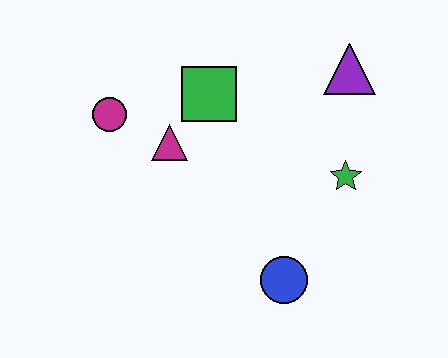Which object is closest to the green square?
The magenta triangle is closest to the green square.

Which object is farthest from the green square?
The blue circle is farthest from the green square.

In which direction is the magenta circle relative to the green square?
The magenta circle is to the left of the green square.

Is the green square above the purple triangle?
No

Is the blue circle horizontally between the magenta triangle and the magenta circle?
No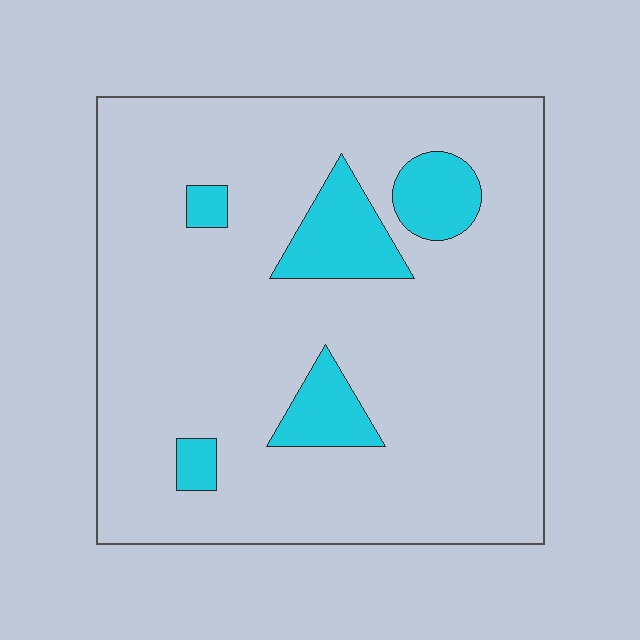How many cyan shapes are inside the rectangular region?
5.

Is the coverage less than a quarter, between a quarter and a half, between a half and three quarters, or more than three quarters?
Less than a quarter.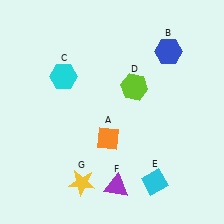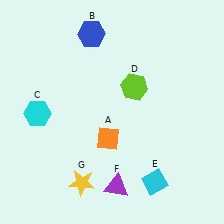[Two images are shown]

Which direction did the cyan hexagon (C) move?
The cyan hexagon (C) moved down.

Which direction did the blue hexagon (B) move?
The blue hexagon (B) moved left.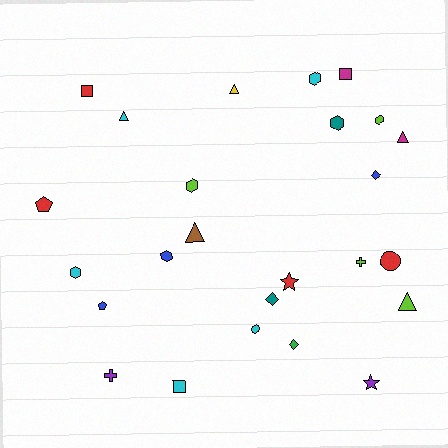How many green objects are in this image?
There is 1 green object.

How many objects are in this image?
There are 25 objects.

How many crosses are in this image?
There are 2 crosses.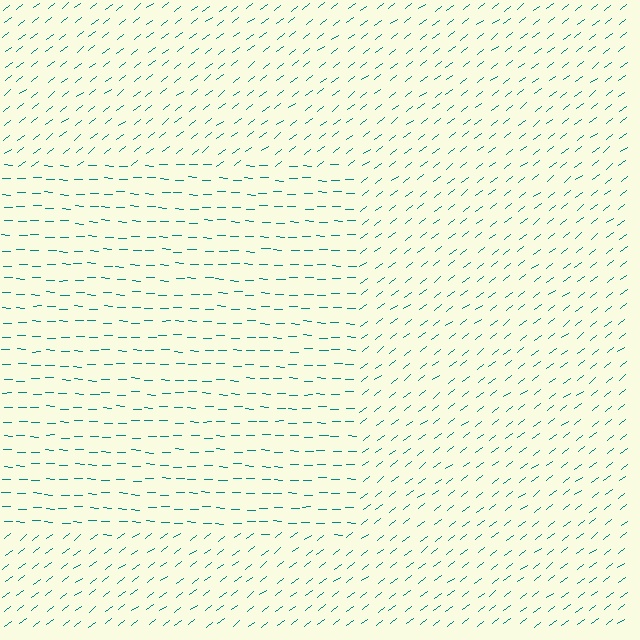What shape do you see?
I see a rectangle.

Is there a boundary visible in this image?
Yes, there is a texture boundary formed by a change in line orientation.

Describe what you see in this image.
The image is filled with small teal line segments. A rectangle region in the image has lines oriented differently from the surrounding lines, creating a visible texture boundary.